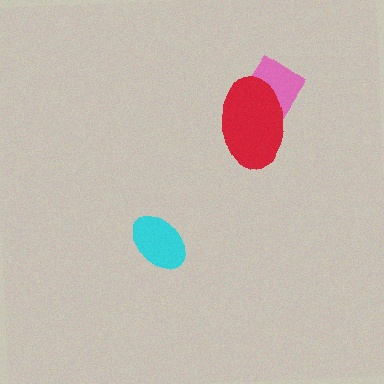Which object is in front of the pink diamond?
The red ellipse is in front of the pink diamond.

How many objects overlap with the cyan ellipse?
0 objects overlap with the cyan ellipse.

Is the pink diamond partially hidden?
Yes, it is partially covered by another shape.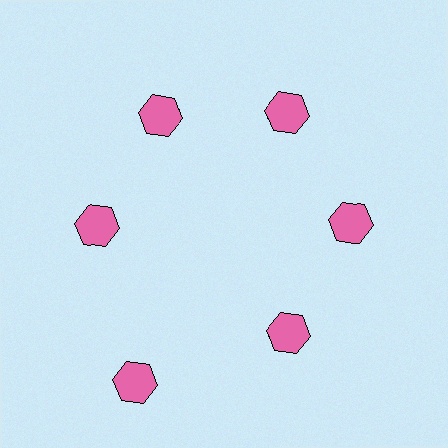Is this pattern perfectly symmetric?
No. The 6 pink hexagons are arranged in a ring, but one element near the 7 o'clock position is pushed outward from the center, breaking the 6-fold rotational symmetry.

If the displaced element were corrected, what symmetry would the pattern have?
It would have 6-fold rotational symmetry — the pattern would map onto itself every 60 degrees.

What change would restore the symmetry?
The symmetry would be restored by moving it inward, back onto the ring so that all 6 hexagons sit at equal angles and equal distance from the center.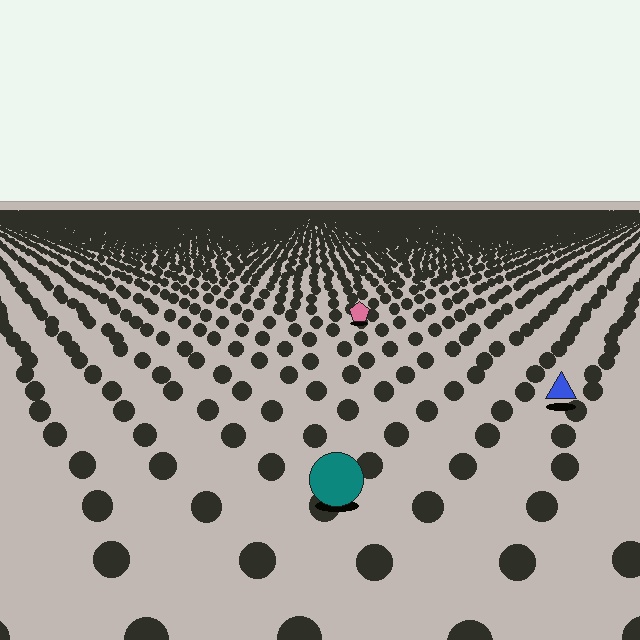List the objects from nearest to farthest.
From nearest to farthest: the teal circle, the blue triangle, the pink pentagon.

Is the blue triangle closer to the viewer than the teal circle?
No. The teal circle is closer — you can tell from the texture gradient: the ground texture is coarser near it.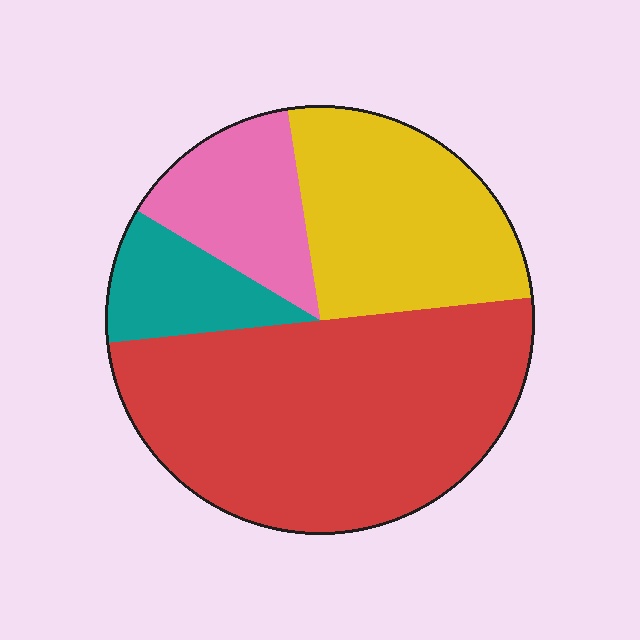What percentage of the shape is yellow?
Yellow takes up about one quarter (1/4) of the shape.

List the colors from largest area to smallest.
From largest to smallest: red, yellow, pink, teal.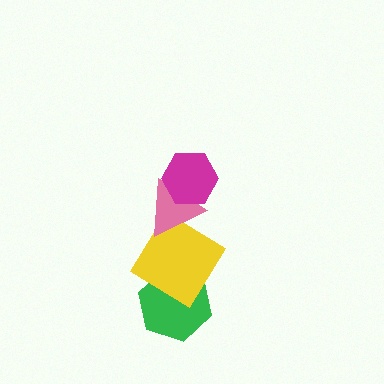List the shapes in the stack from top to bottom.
From top to bottom: the magenta hexagon, the pink triangle, the yellow diamond, the green hexagon.